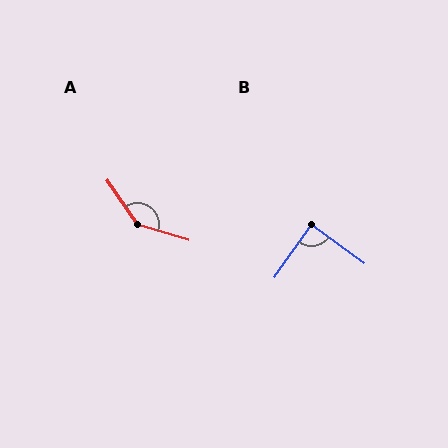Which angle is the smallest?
B, at approximately 89 degrees.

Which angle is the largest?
A, at approximately 141 degrees.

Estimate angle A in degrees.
Approximately 141 degrees.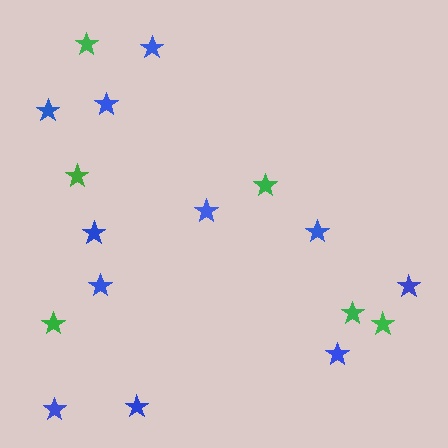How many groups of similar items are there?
There are 2 groups: one group of green stars (6) and one group of blue stars (11).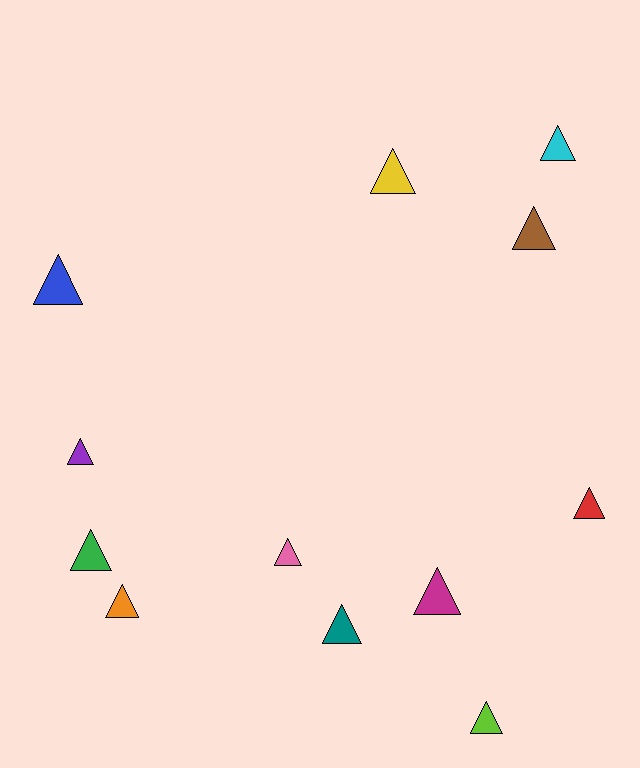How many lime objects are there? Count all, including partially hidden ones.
There is 1 lime object.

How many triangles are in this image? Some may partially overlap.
There are 12 triangles.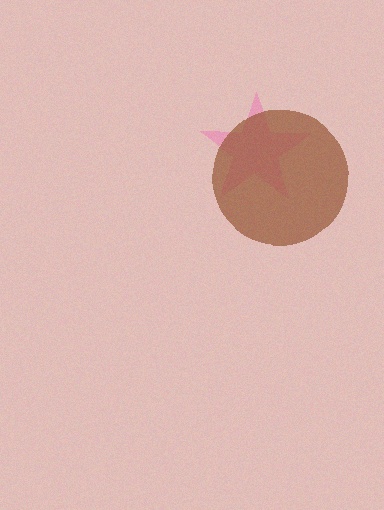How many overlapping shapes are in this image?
There are 2 overlapping shapes in the image.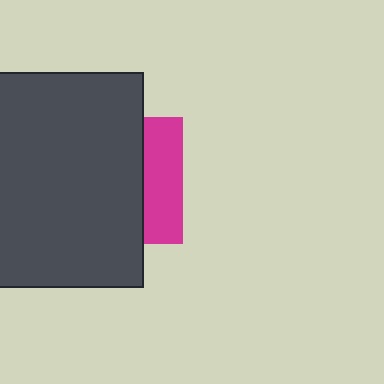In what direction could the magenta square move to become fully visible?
The magenta square could move right. That would shift it out from behind the dark gray rectangle entirely.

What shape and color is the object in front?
The object in front is a dark gray rectangle.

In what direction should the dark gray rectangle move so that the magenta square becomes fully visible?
The dark gray rectangle should move left. That is the shortest direction to clear the overlap and leave the magenta square fully visible.